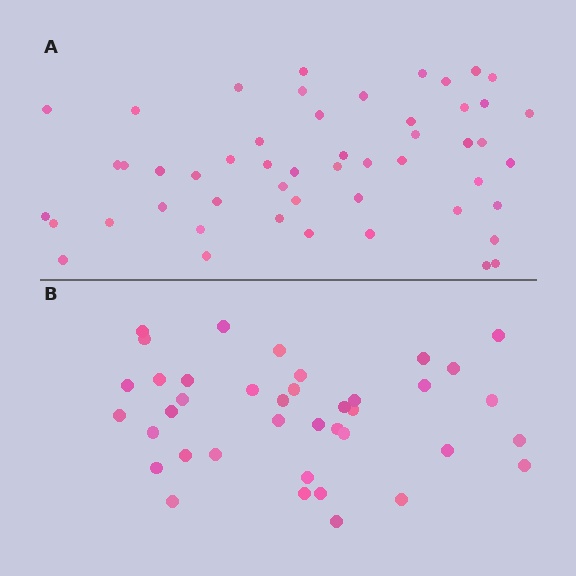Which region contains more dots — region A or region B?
Region A (the top region) has more dots.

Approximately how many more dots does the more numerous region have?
Region A has roughly 12 or so more dots than region B.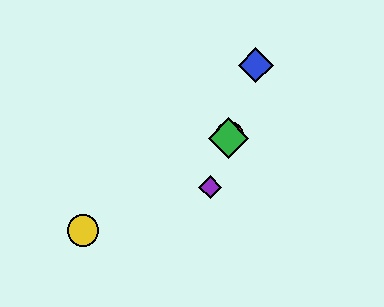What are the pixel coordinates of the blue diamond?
The blue diamond is at (256, 65).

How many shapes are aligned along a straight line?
4 shapes (the red circle, the blue diamond, the green diamond, the purple diamond) are aligned along a straight line.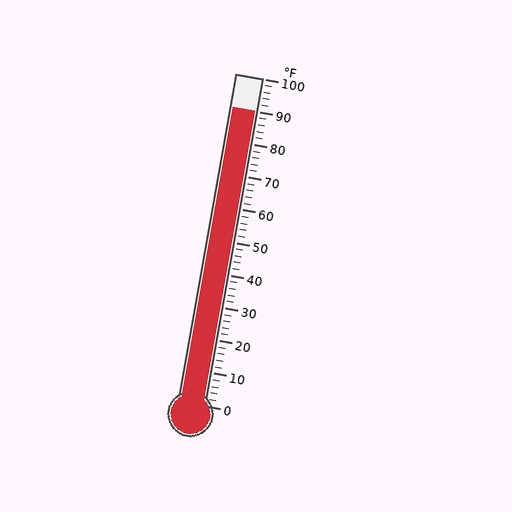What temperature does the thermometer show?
The thermometer shows approximately 90°F.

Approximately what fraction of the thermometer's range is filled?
The thermometer is filled to approximately 90% of its range.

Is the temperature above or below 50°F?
The temperature is above 50°F.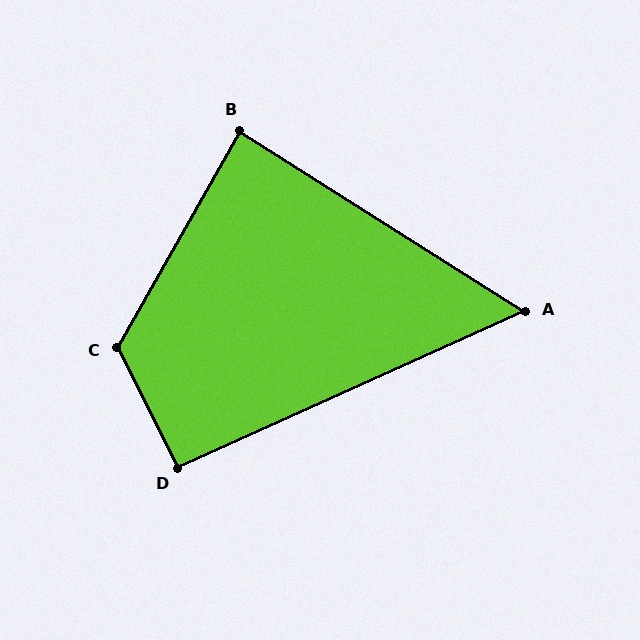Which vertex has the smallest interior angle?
A, at approximately 57 degrees.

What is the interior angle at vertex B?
Approximately 87 degrees (approximately right).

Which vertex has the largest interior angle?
C, at approximately 123 degrees.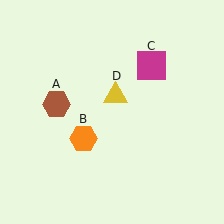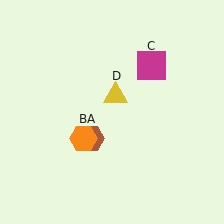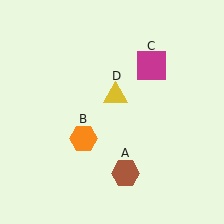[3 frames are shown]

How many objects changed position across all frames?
1 object changed position: brown hexagon (object A).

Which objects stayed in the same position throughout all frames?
Orange hexagon (object B) and magenta square (object C) and yellow triangle (object D) remained stationary.